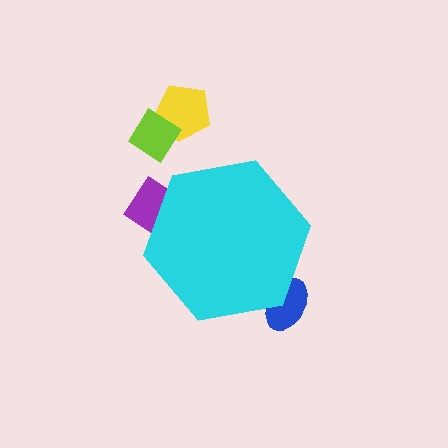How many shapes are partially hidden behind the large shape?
2 shapes are partially hidden.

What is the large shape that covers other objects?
A cyan hexagon.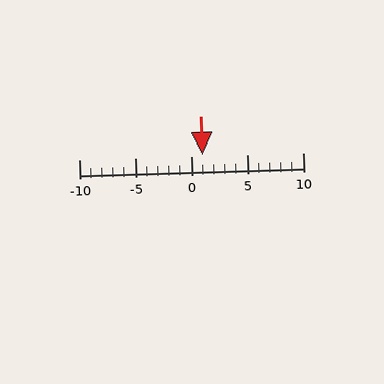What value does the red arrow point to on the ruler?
The red arrow points to approximately 1.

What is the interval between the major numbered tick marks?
The major tick marks are spaced 5 units apart.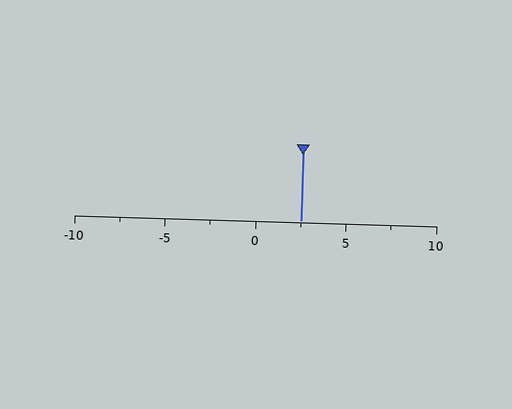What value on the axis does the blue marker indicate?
The marker indicates approximately 2.5.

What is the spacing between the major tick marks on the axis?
The major ticks are spaced 5 apart.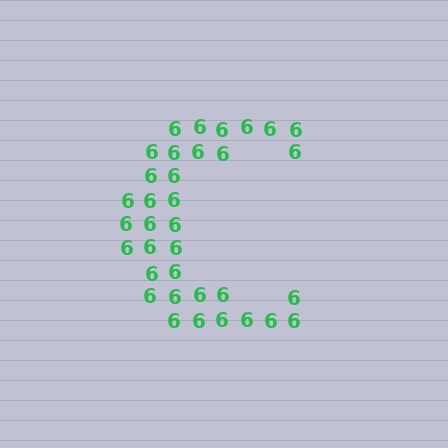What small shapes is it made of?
It is made of small digit 6's.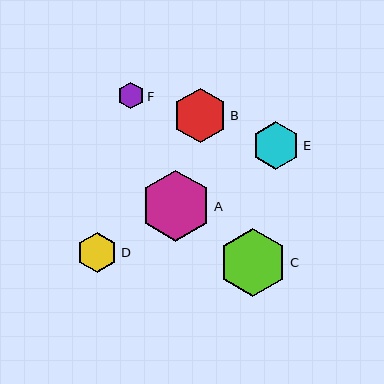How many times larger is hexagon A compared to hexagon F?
Hexagon A is approximately 2.7 times the size of hexagon F.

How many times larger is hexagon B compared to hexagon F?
Hexagon B is approximately 2.1 times the size of hexagon F.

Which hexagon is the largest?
Hexagon A is the largest with a size of approximately 71 pixels.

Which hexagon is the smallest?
Hexagon F is the smallest with a size of approximately 26 pixels.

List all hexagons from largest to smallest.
From largest to smallest: A, C, B, E, D, F.